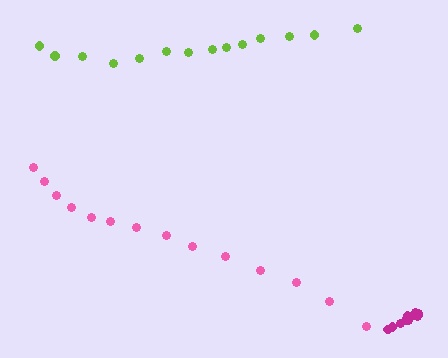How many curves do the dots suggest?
There are 3 distinct paths.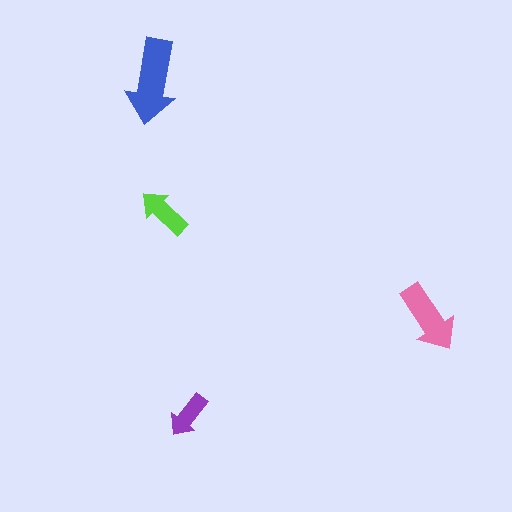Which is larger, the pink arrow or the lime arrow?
The pink one.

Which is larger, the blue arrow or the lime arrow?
The blue one.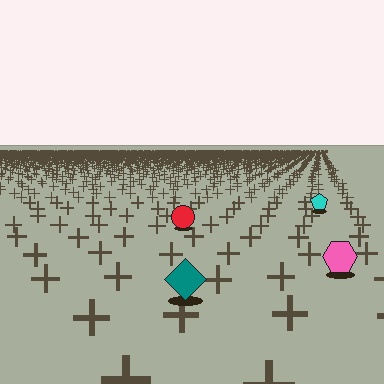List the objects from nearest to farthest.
From nearest to farthest: the teal diamond, the pink hexagon, the red circle, the cyan pentagon.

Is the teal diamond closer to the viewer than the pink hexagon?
Yes. The teal diamond is closer — you can tell from the texture gradient: the ground texture is coarser near it.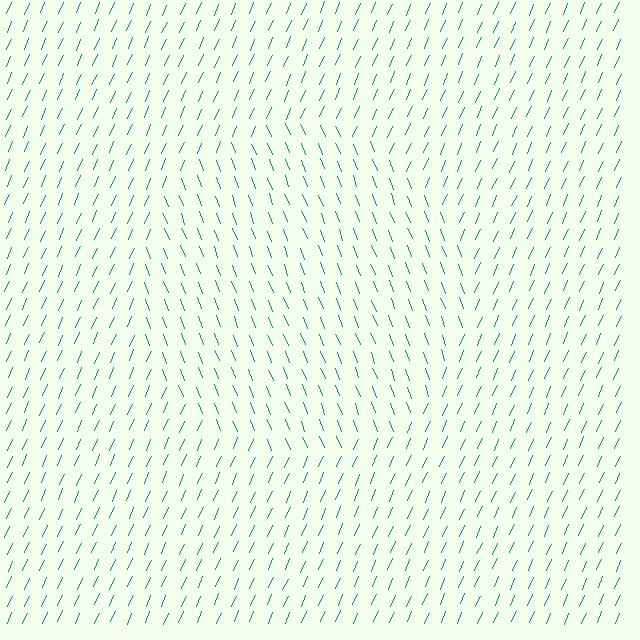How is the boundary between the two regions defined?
The boundary is defined purely by a change in line orientation (approximately 45 degrees difference). All lines are the same color and thickness.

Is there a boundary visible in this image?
Yes, there is a texture boundary formed by a change in line orientation.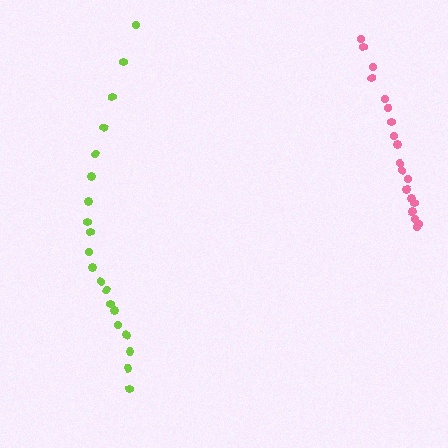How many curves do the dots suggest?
There are 2 distinct paths.